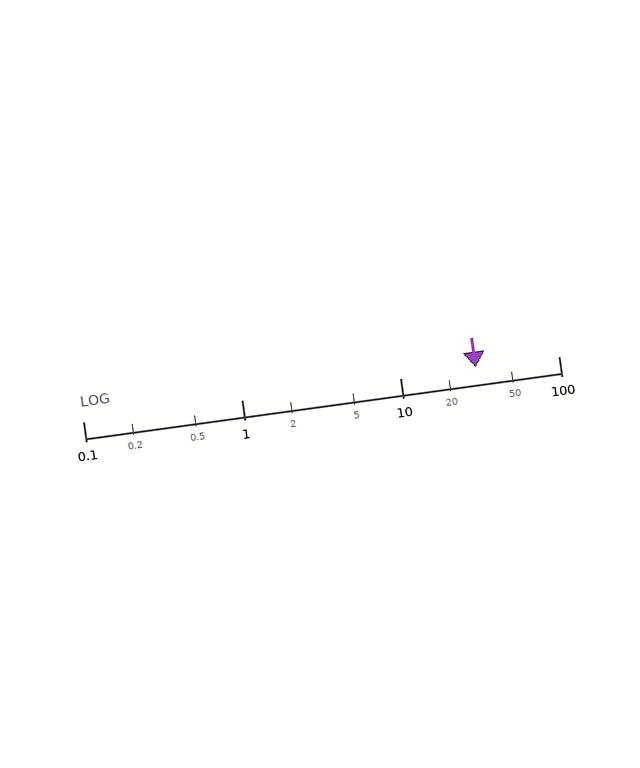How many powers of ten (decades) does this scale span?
The scale spans 3 decades, from 0.1 to 100.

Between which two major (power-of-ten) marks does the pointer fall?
The pointer is between 10 and 100.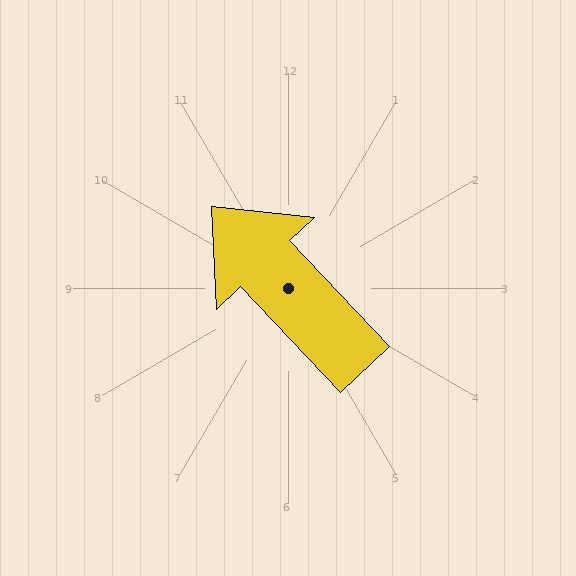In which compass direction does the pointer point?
Northwest.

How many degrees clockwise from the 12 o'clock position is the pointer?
Approximately 317 degrees.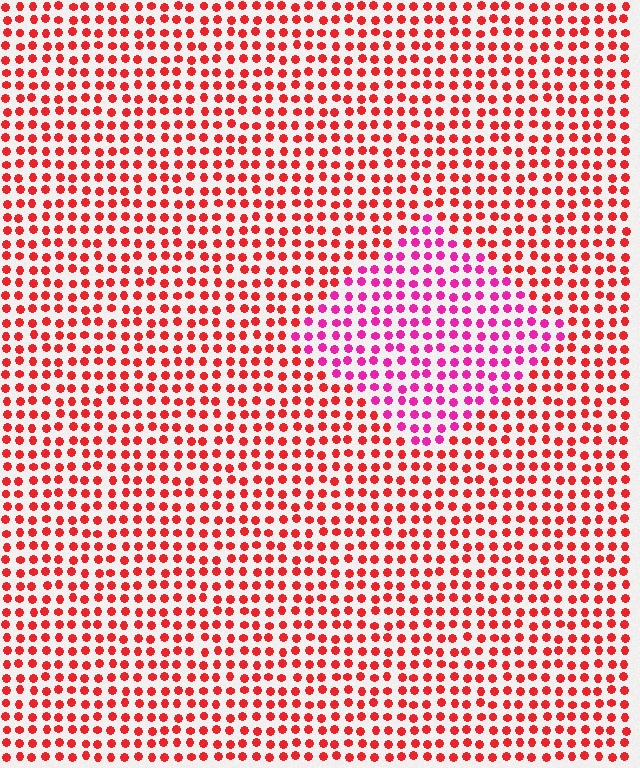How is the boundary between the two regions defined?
The boundary is defined purely by a slight shift in hue (about 39 degrees). Spacing, size, and orientation are identical on both sides.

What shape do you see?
I see a diamond.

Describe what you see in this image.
The image is filled with small red elements in a uniform arrangement. A diamond-shaped region is visible where the elements are tinted to a slightly different hue, forming a subtle color boundary.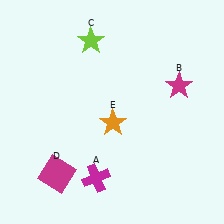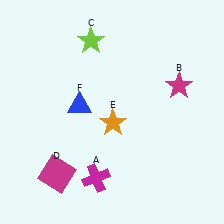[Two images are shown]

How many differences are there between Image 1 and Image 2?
There is 1 difference between the two images.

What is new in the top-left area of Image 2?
A blue triangle (F) was added in the top-left area of Image 2.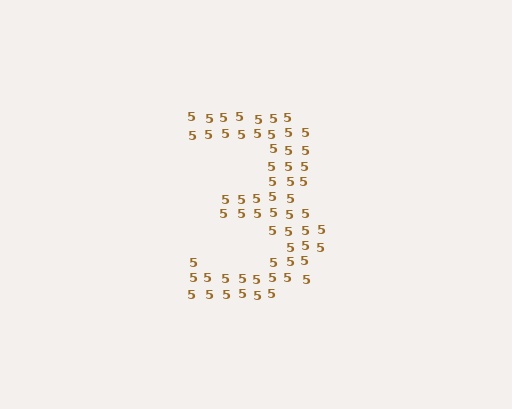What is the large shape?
The large shape is the digit 3.